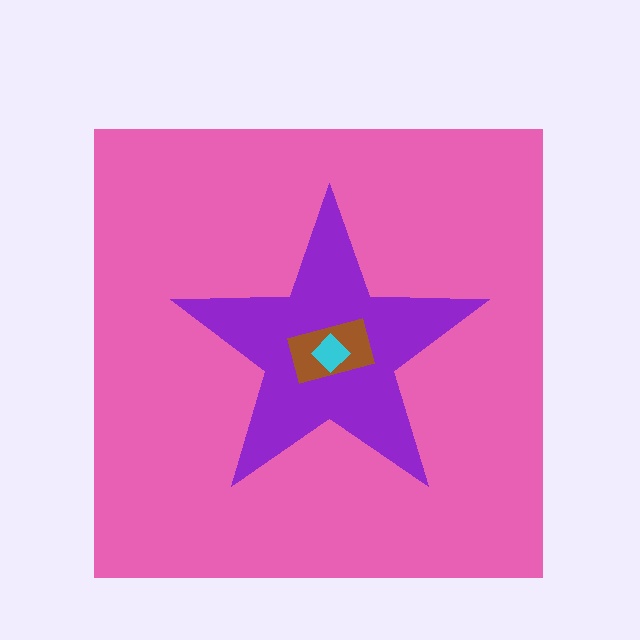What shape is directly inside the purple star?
The brown rectangle.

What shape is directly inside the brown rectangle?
The cyan diamond.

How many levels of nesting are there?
4.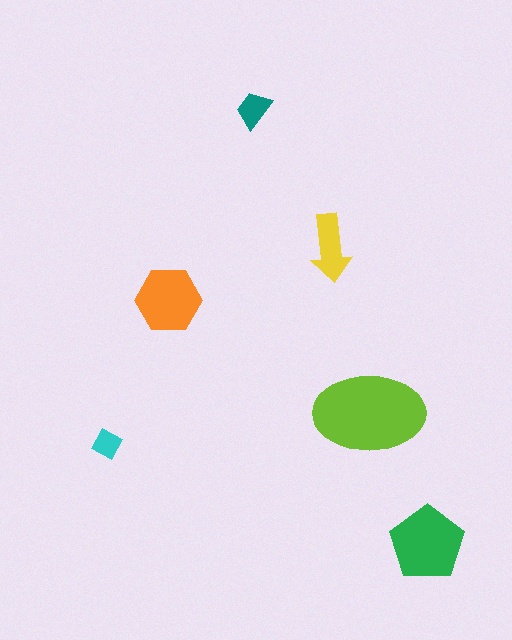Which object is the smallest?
The cyan diamond.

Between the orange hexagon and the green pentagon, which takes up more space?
The green pentagon.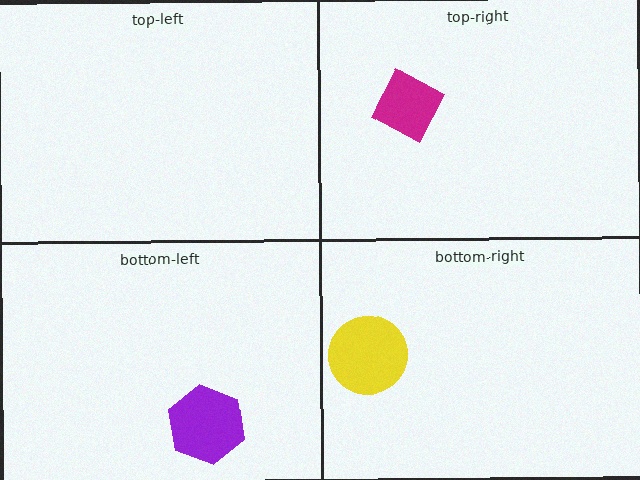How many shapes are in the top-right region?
1.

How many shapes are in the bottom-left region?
1.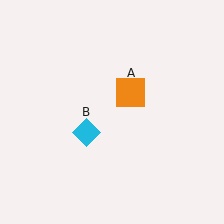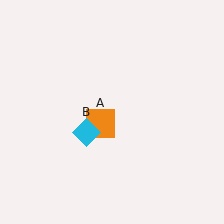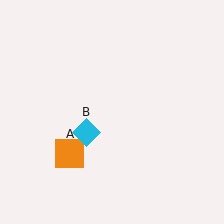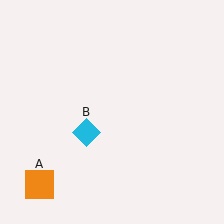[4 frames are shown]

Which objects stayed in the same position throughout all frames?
Cyan diamond (object B) remained stationary.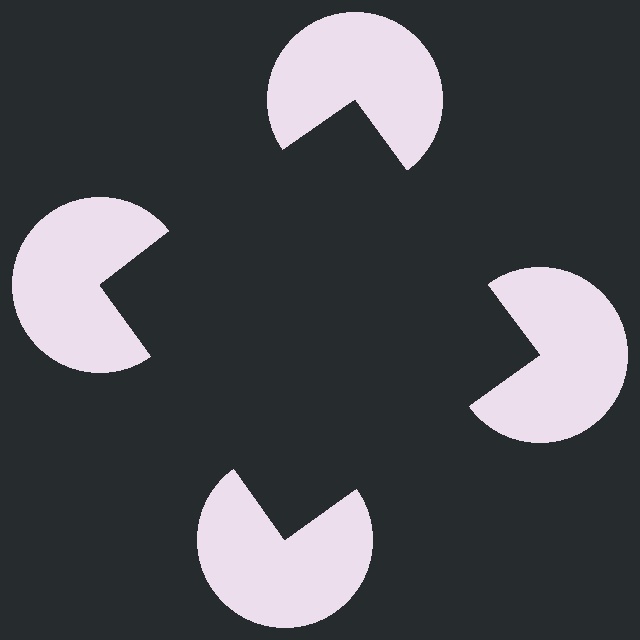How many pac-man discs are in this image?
There are 4 — one at each vertex of the illusory square.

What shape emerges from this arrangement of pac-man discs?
An illusory square — its edges are inferred from the aligned wedge cuts in the pac-man discs, not physically drawn.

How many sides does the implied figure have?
4 sides.